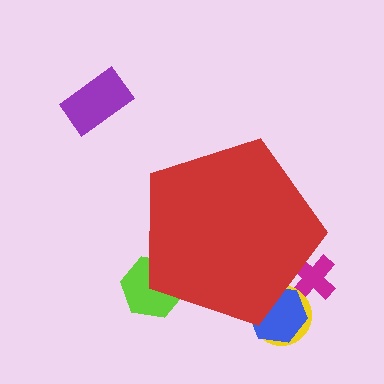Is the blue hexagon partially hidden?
Yes, the blue hexagon is partially hidden behind the red pentagon.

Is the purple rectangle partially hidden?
No, the purple rectangle is fully visible.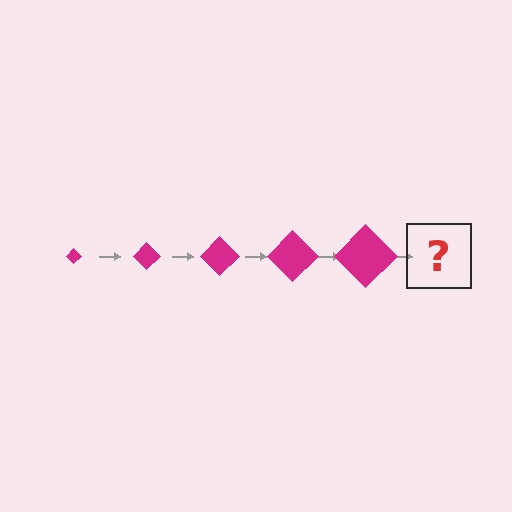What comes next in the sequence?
The next element should be a magenta diamond, larger than the previous one.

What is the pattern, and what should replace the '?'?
The pattern is that the diamond gets progressively larger each step. The '?' should be a magenta diamond, larger than the previous one.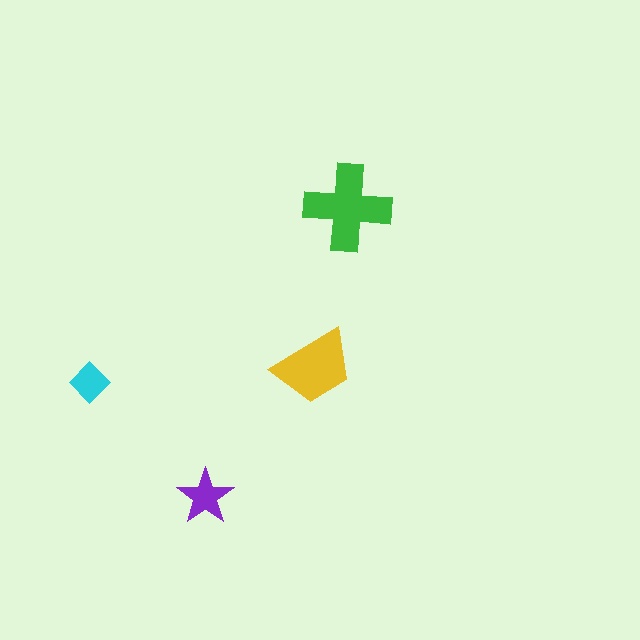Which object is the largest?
The green cross.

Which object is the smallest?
The cyan diamond.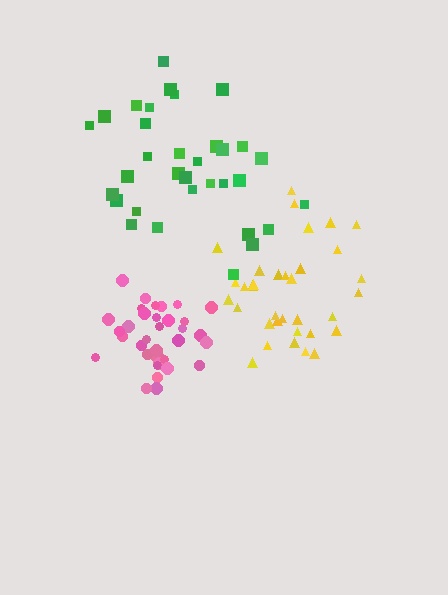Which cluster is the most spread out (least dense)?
Green.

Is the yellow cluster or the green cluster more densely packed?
Yellow.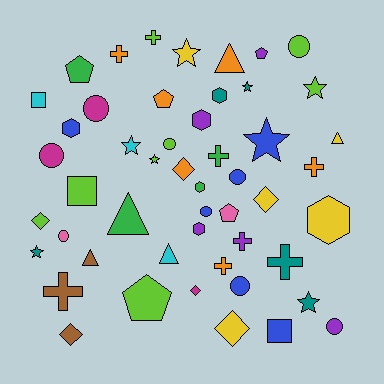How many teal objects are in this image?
There are 5 teal objects.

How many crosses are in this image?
There are 8 crosses.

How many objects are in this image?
There are 50 objects.